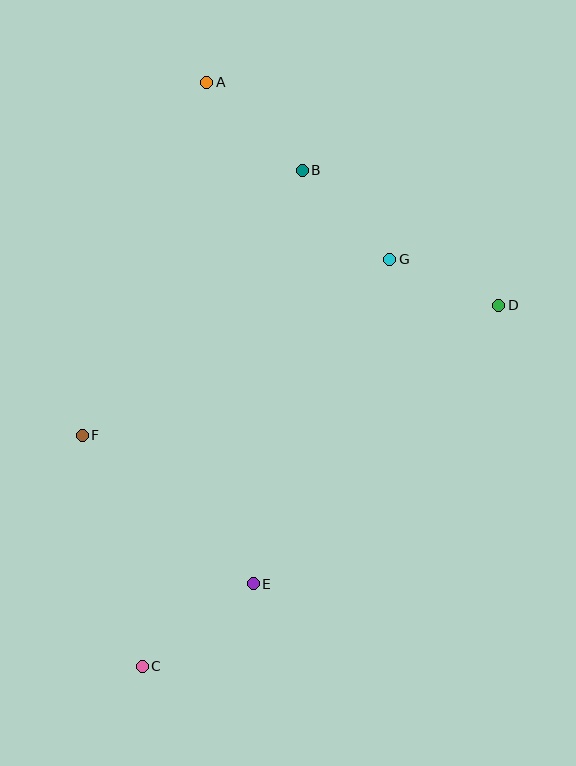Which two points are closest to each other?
Points D and G are closest to each other.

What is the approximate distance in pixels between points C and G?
The distance between C and G is approximately 476 pixels.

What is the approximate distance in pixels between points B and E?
The distance between B and E is approximately 417 pixels.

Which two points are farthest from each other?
Points A and C are farthest from each other.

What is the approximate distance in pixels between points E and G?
The distance between E and G is approximately 352 pixels.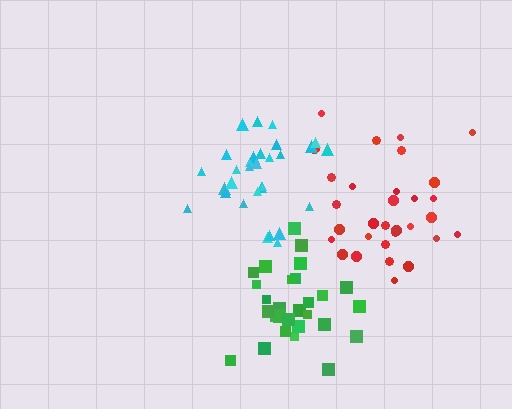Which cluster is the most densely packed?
Green.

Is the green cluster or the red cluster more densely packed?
Green.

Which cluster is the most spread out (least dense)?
Red.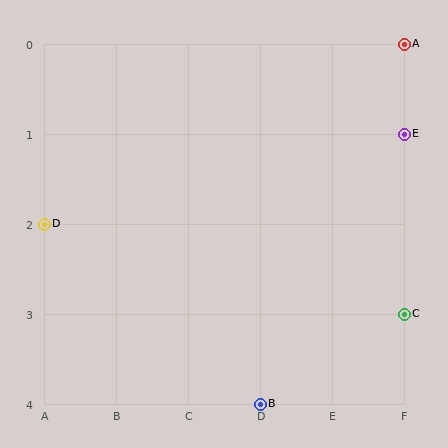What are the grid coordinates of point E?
Point E is at grid coordinates (F, 1).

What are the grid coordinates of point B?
Point B is at grid coordinates (D, 4).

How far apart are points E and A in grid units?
Points E and A are 1 row apart.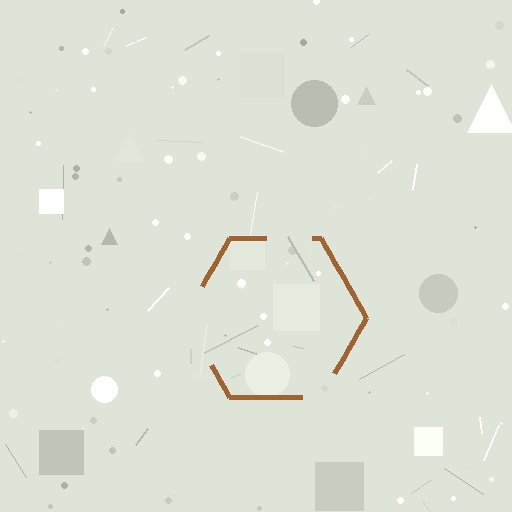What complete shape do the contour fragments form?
The contour fragments form a hexagon.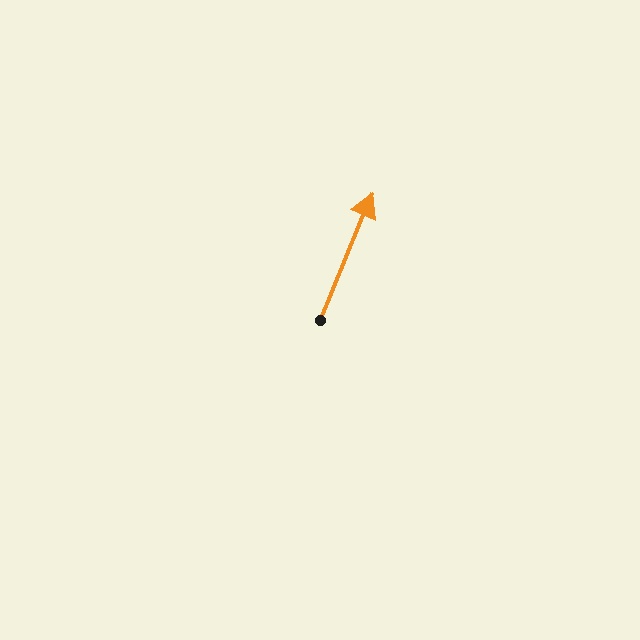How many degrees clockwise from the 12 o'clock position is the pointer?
Approximately 22 degrees.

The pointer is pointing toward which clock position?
Roughly 1 o'clock.